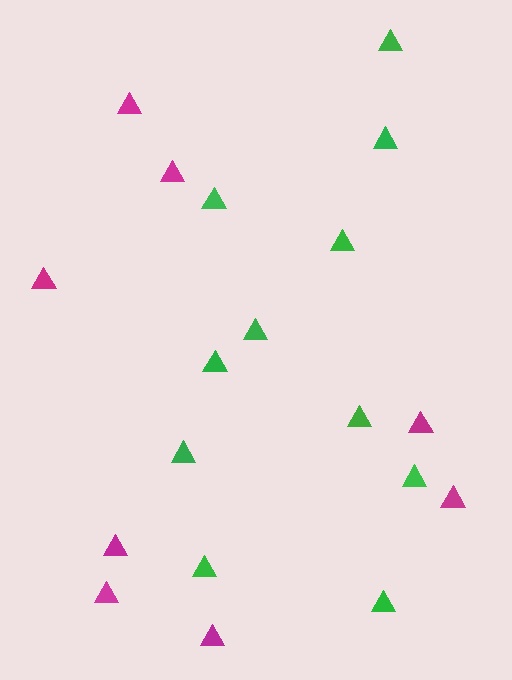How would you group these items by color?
There are 2 groups: one group of green triangles (11) and one group of magenta triangles (8).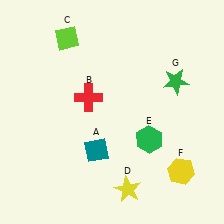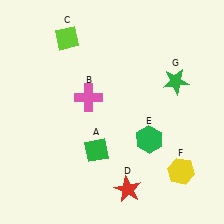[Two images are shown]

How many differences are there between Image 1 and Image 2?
There are 3 differences between the two images.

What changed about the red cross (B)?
In Image 1, B is red. In Image 2, it changed to pink.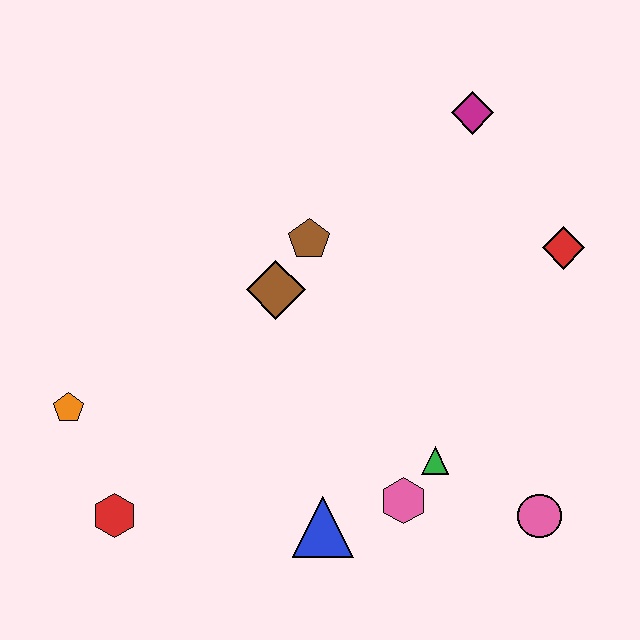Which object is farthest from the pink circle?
The orange pentagon is farthest from the pink circle.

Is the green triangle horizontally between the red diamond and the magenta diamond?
No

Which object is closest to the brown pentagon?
The brown diamond is closest to the brown pentagon.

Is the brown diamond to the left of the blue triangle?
Yes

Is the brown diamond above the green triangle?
Yes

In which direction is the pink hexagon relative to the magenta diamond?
The pink hexagon is below the magenta diamond.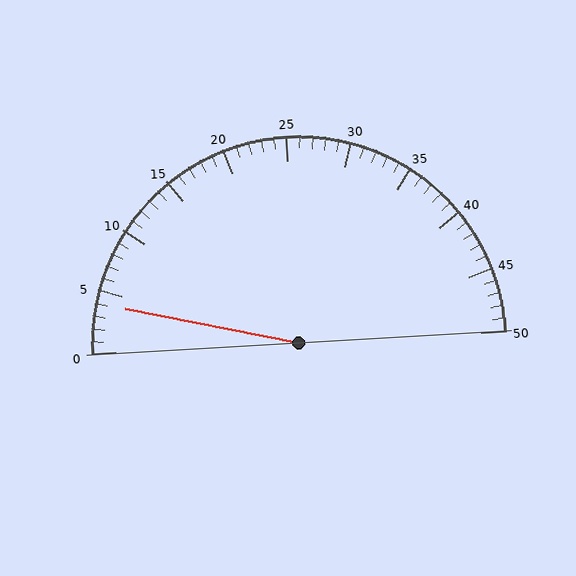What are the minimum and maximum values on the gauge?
The gauge ranges from 0 to 50.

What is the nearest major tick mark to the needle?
The nearest major tick mark is 5.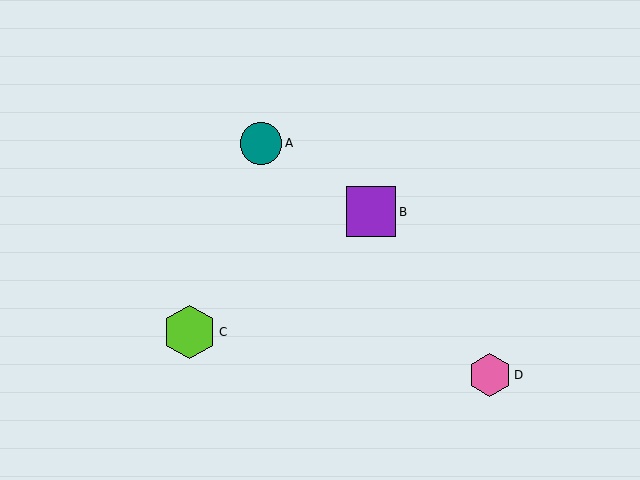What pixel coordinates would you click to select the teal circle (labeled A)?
Click at (261, 143) to select the teal circle A.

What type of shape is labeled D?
Shape D is a pink hexagon.